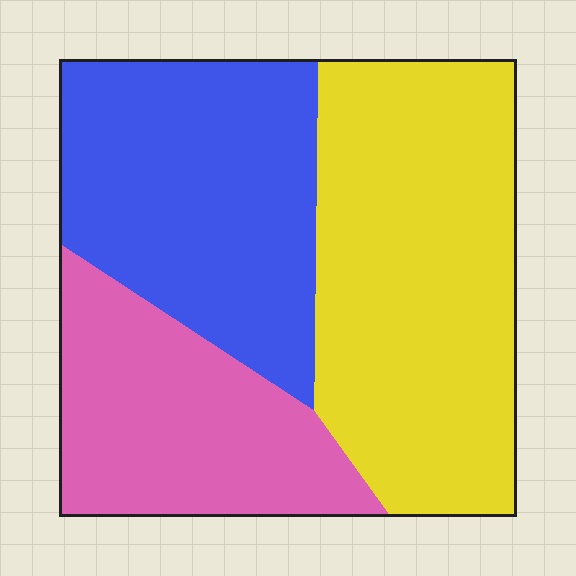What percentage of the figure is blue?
Blue covers 33% of the figure.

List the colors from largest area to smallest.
From largest to smallest: yellow, blue, pink.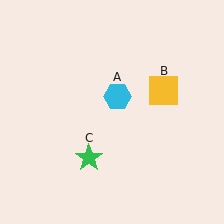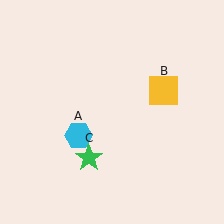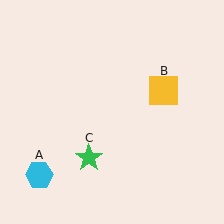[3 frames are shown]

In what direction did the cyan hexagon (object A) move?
The cyan hexagon (object A) moved down and to the left.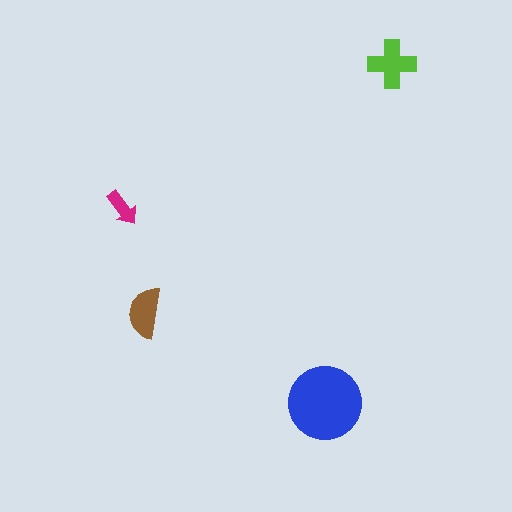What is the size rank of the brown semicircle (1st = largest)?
3rd.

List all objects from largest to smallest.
The blue circle, the lime cross, the brown semicircle, the magenta arrow.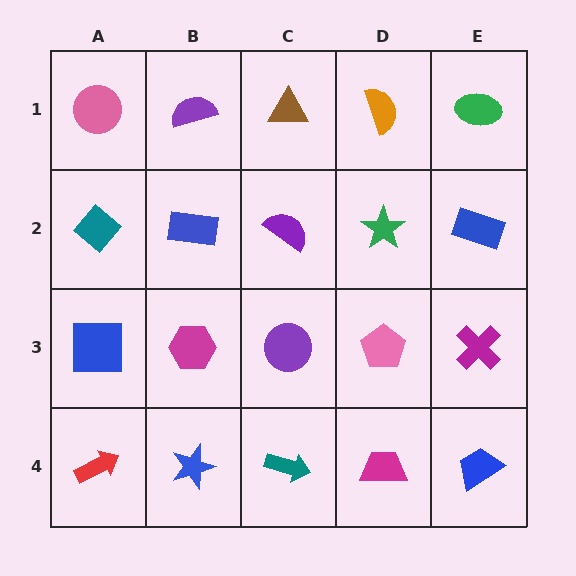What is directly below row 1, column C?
A purple semicircle.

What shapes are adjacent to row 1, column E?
A blue rectangle (row 2, column E), an orange semicircle (row 1, column D).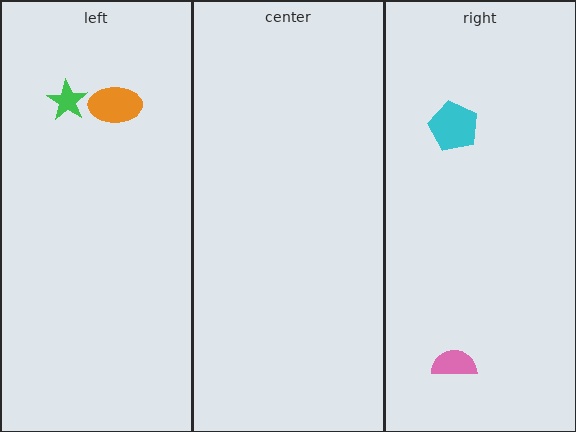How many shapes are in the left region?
2.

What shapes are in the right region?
The pink semicircle, the cyan pentagon.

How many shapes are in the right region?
2.